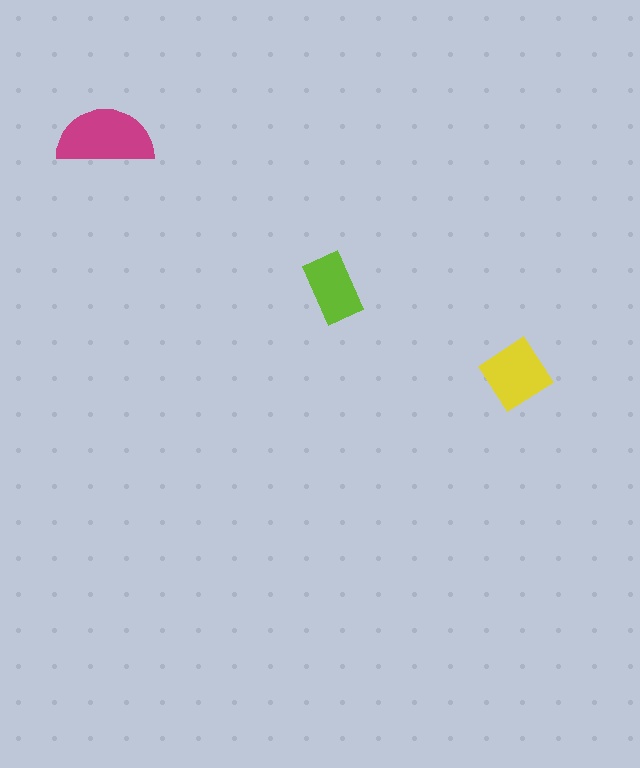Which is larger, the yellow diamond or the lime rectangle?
The yellow diamond.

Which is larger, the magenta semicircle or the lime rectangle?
The magenta semicircle.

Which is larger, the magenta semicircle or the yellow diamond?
The magenta semicircle.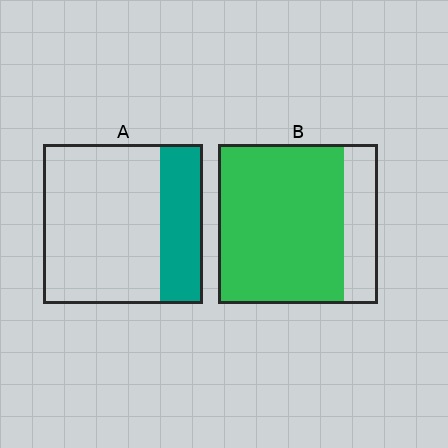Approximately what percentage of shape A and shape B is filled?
A is approximately 25% and B is approximately 80%.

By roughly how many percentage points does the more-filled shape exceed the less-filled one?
By roughly 50 percentage points (B over A).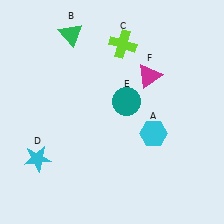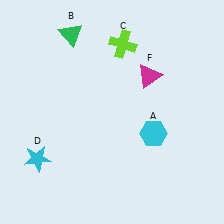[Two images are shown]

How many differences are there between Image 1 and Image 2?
There is 1 difference between the two images.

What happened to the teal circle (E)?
The teal circle (E) was removed in Image 2. It was in the top-right area of Image 1.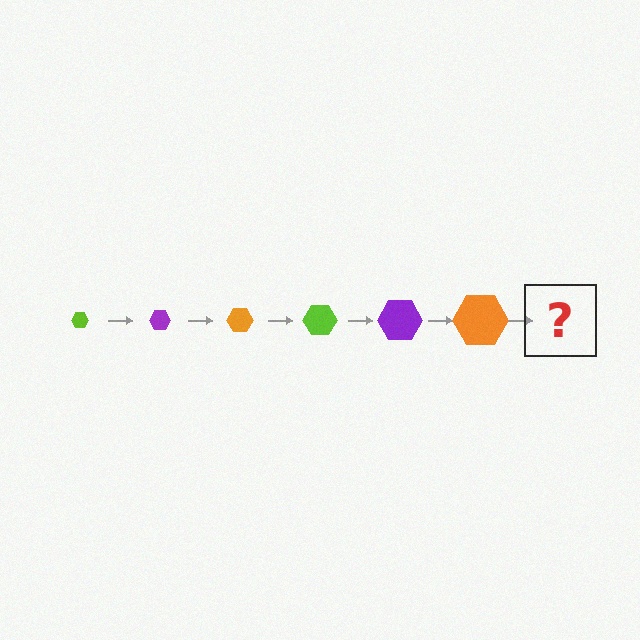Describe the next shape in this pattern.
It should be a lime hexagon, larger than the previous one.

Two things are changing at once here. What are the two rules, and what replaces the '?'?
The two rules are that the hexagon grows larger each step and the color cycles through lime, purple, and orange. The '?' should be a lime hexagon, larger than the previous one.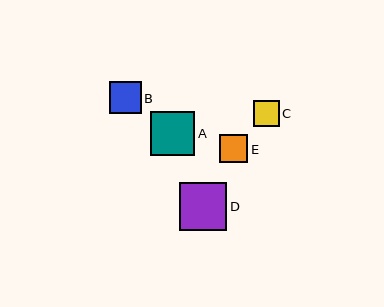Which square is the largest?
Square D is the largest with a size of approximately 48 pixels.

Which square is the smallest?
Square C is the smallest with a size of approximately 26 pixels.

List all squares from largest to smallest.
From largest to smallest: D, A, B, E, C.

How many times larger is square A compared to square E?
Square A is approximately 1.6 times the size of square E.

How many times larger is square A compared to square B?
Square A is approximately 1.4 times the size of square B.